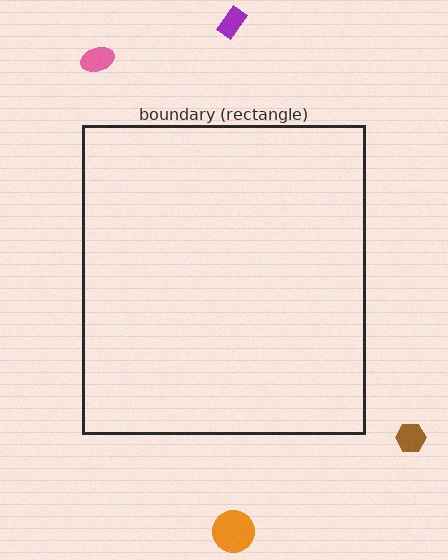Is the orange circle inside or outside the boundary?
Outside.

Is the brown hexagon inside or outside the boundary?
Outside.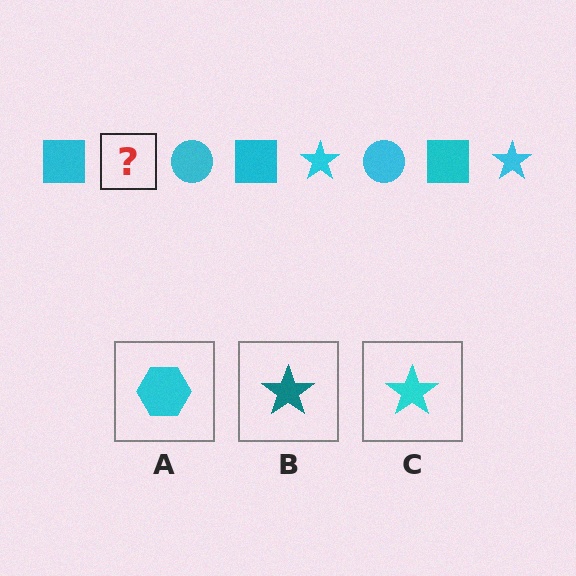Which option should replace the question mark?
Option C.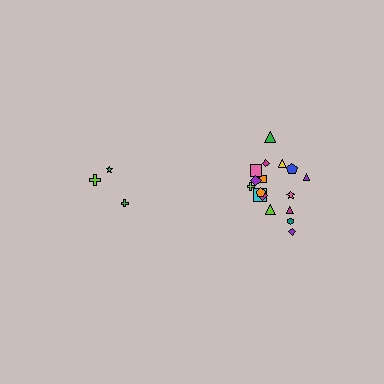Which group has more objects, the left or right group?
The right group.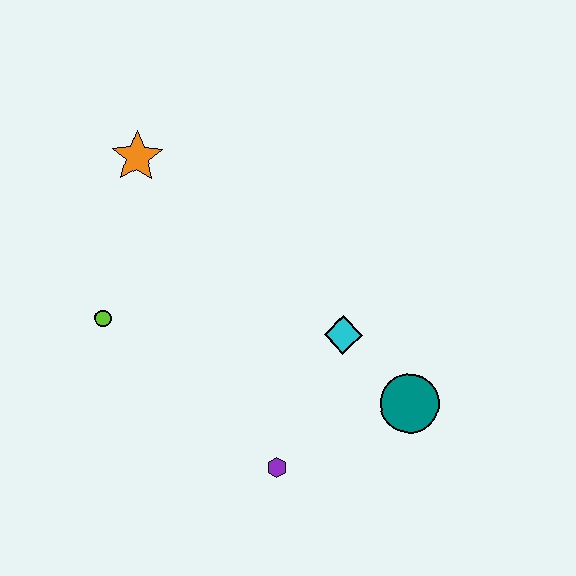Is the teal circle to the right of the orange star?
Yes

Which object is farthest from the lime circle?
The teal circle is farthest from the lime circle.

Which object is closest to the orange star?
The lime circle is closest to the orange star.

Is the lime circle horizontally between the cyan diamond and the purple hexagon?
No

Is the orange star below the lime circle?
No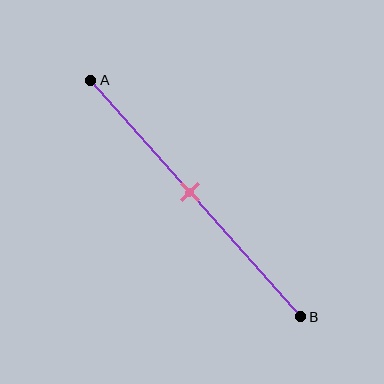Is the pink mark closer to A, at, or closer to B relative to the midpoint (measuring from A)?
The pink mark is approximately at the midpoint of segment AB.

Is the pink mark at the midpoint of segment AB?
Yes, the mark is approximately at the midpoint.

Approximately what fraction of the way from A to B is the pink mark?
The pink mark is approximately 45% of the way from A to B.